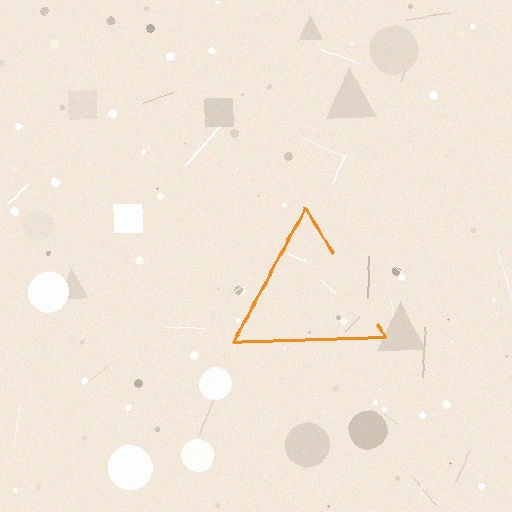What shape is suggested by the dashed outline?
The dashed outline suggests a triangle.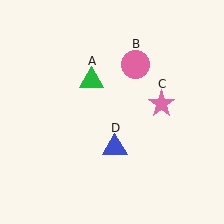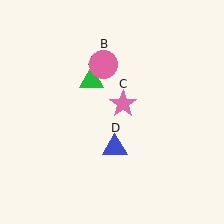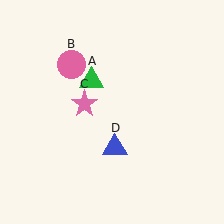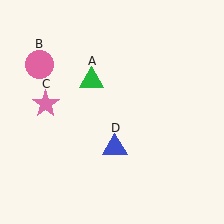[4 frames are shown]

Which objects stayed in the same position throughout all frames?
Green triangle (object A) and blue triangle (object D) remained stationary.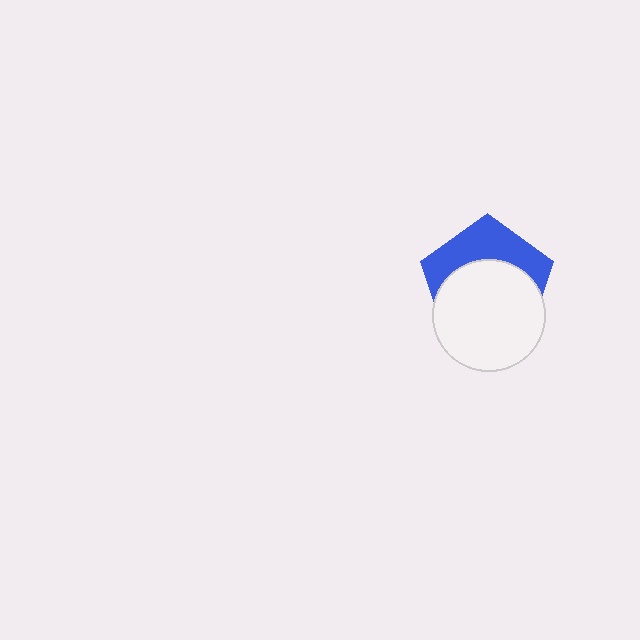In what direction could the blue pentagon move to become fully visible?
The blue pentagon could move up. That would shift it out from behind the white circle entirely.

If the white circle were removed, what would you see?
You would see the complete blue pentagon.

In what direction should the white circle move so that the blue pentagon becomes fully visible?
The white circle should move down. That is the shortest direction to clear the overlap and leave the blue pentagon fully visible.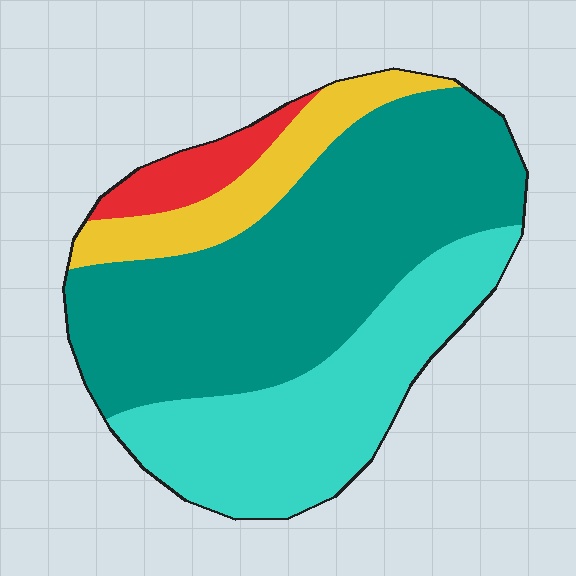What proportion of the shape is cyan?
Cyan takes up about one third (1/3) of the shape.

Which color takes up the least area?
Red, at roughly 5%.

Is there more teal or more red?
Teal.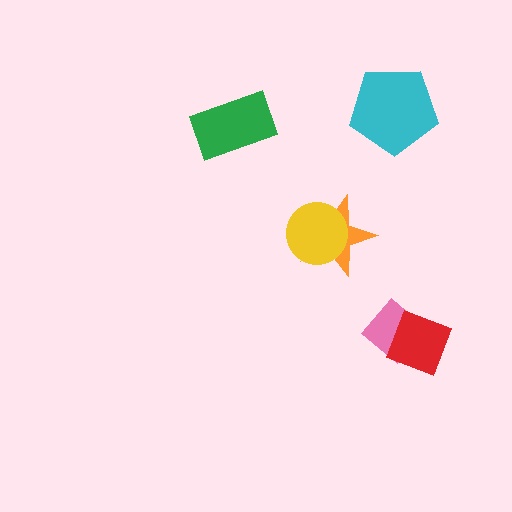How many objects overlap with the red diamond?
1 object overlaps with the red diamond.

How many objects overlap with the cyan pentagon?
0 objects overlap with the cyan pentagon.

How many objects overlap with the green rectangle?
0 objects overlap with the green rectangle.